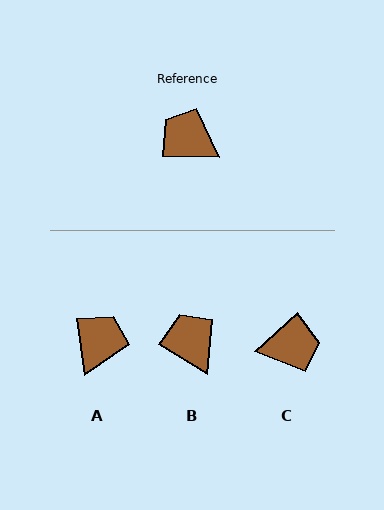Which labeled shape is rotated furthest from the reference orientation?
C, about 137 degrees away.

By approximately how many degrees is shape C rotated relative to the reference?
Approximately 137 degrees clockwise.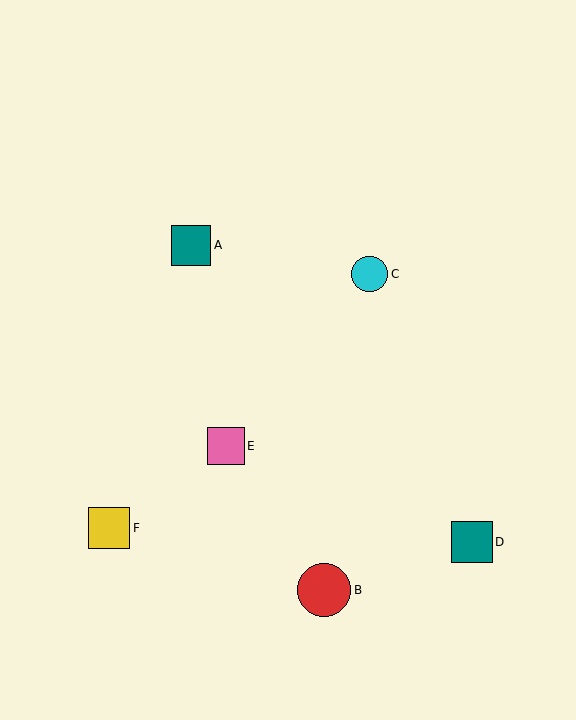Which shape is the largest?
The red circle (labeled B) is the largest.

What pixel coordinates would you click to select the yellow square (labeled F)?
Click at (109, 528) to select the yellow square F.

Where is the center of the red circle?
The center of the red circle is at (324, 590).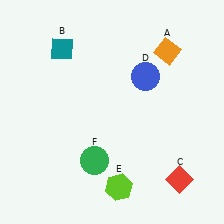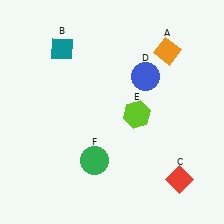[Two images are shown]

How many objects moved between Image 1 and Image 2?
1 object moved between the two images.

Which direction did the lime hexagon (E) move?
The lime hexagon (E) moved up.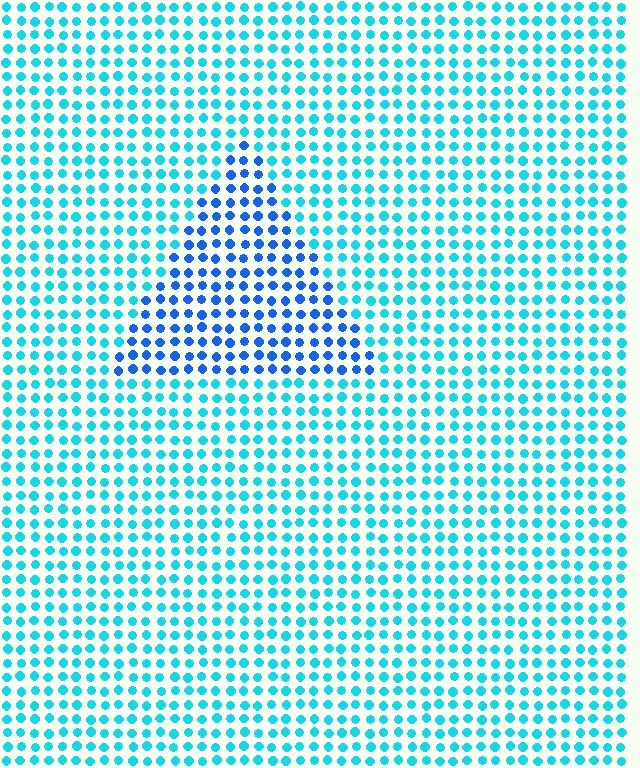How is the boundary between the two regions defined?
The boundary is defined purely by a slight shift in hue (about 35 degrees). Spacing, size, and orientation are identical on both sides.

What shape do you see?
I see a triangle.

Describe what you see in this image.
The image is filled with small cyan elements in a uniform arrangement. A triangle-shaped region is visible where the elements are tinted to a slightly different hue, forming a subtle color boundary.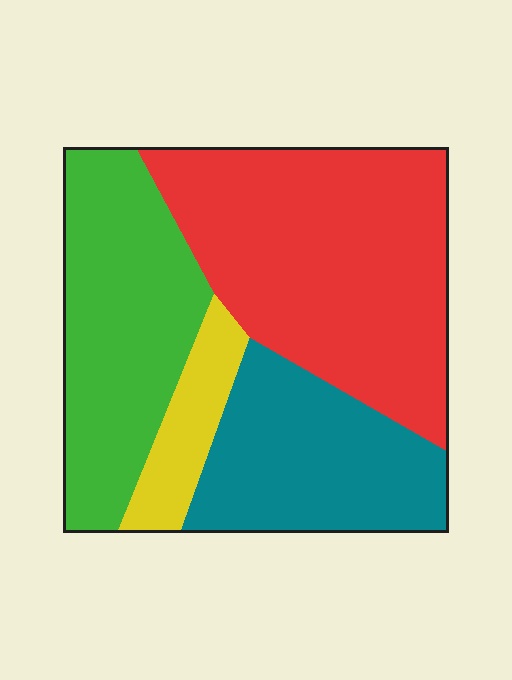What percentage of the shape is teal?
Teal takes up about one quarter (1/4) of the shape.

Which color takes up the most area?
Red, at roughly 40%.